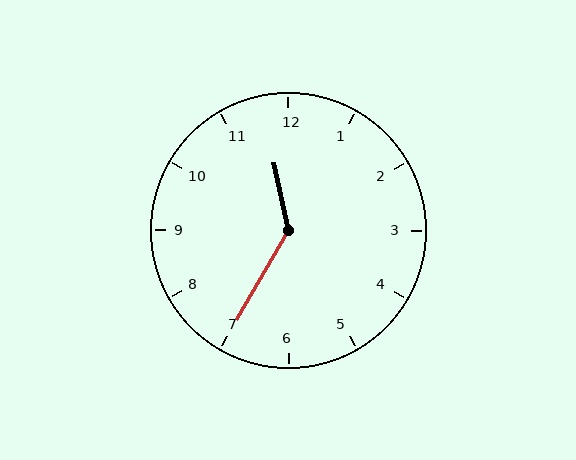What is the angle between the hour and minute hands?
Approximately 138 degrees.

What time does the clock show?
11:35.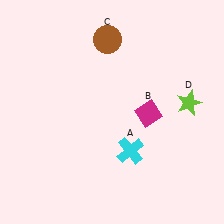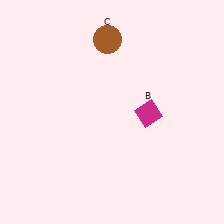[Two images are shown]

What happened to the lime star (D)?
The lime star (D) was removed in Image 2. It was in the top-right area of Image 1.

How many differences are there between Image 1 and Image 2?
There are 2 differences between the two images.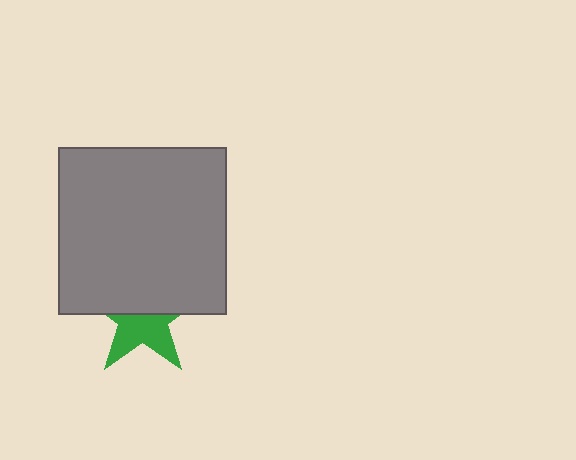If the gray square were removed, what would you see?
You would see the complete green star.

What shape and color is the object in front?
The object in front is a gray square.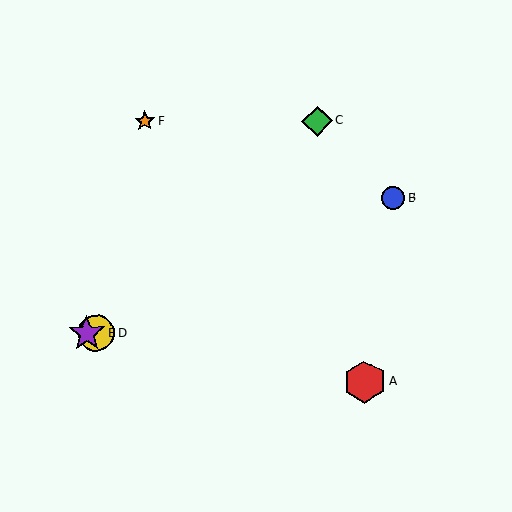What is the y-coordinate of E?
Object E is at y≈333.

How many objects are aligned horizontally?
2 objects (D, E) are aligned horizontally.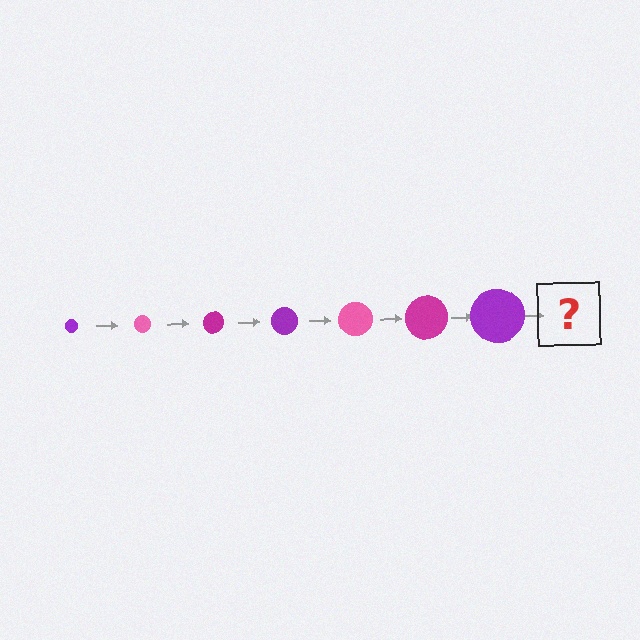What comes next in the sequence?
The next element should be a pink circle, larger than the previous one.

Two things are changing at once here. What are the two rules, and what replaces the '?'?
The two rules are that the circle grows larger each step and the color cycles through purple, pink, and magenta. The '?' should be a pink circle, larger than the previous one.